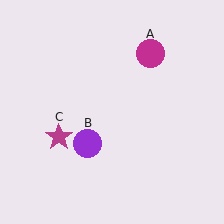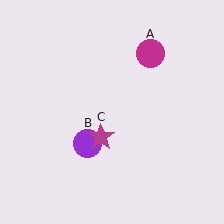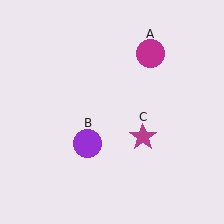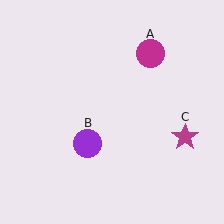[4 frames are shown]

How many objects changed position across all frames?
1 object changed position: magenta star (object C).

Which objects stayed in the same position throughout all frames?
Magenta circle (object A) and purple circle (object B) remained stationary.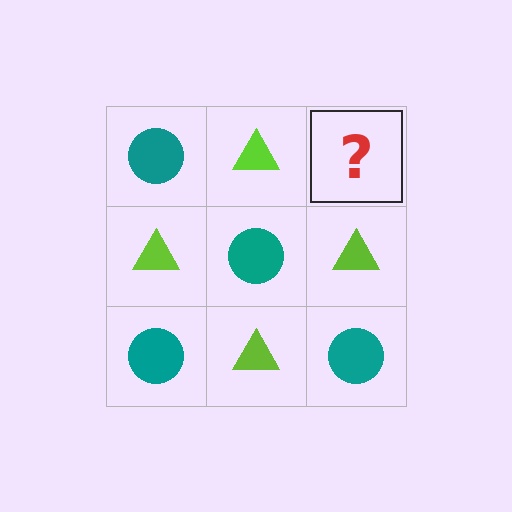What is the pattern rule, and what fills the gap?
The rule is that it alternates teal circle and lime triangle in a checkerboard pattern. The gap should be filled with a teal circle.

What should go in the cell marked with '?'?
The missing cell should contain a teal circle.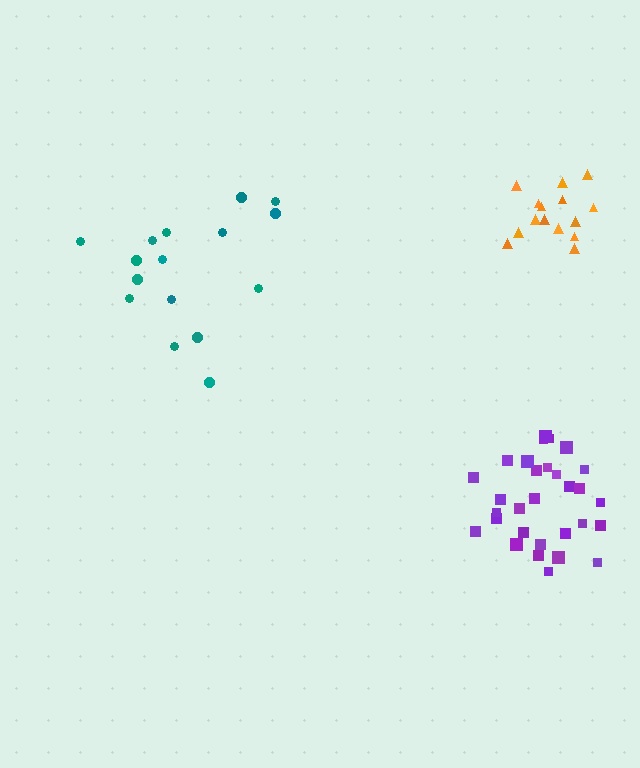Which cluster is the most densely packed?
Purple.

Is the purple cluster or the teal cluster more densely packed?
Purple.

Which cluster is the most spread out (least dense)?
Teal.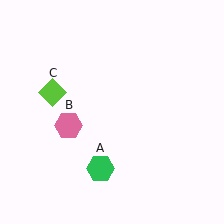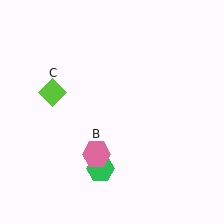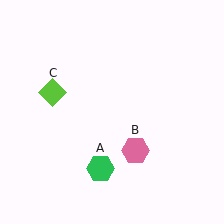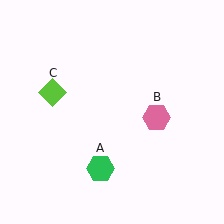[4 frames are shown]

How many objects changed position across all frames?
1 object changed position: pink hexagon (object B).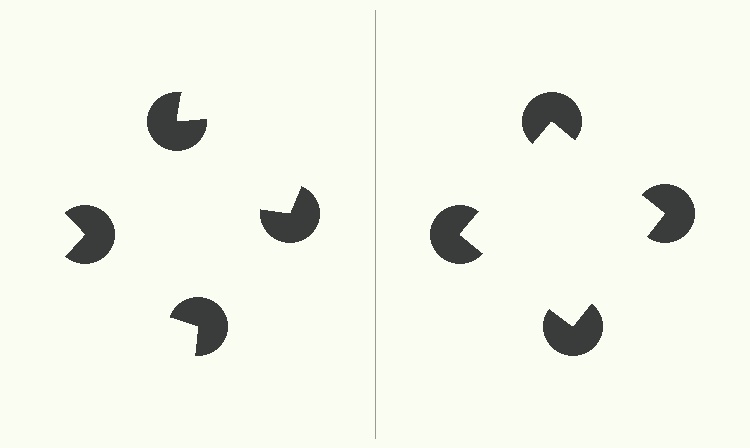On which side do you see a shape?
An illusory square appears on the right side. On the left side the wedge cuts are rotated, so no coherent shape forms.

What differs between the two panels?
The pac-man discs are positioned identically on both sides; only the wedge orientations differ. On the right they align to a square; on the left they are misaligned.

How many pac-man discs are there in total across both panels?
8 — 4 on each side.